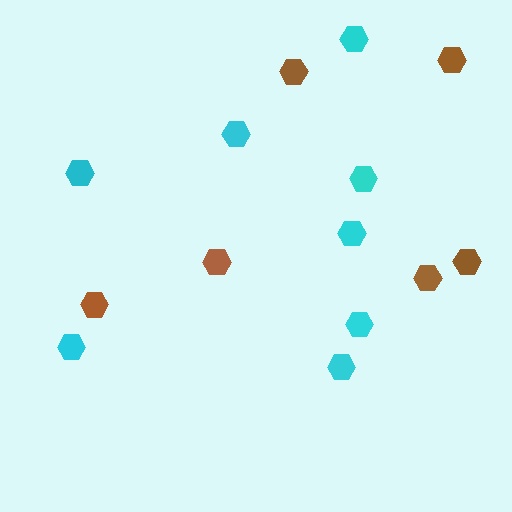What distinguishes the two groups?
There are 2 groups: one group of brown hexagons (6) and one group of cyan hexagons (8).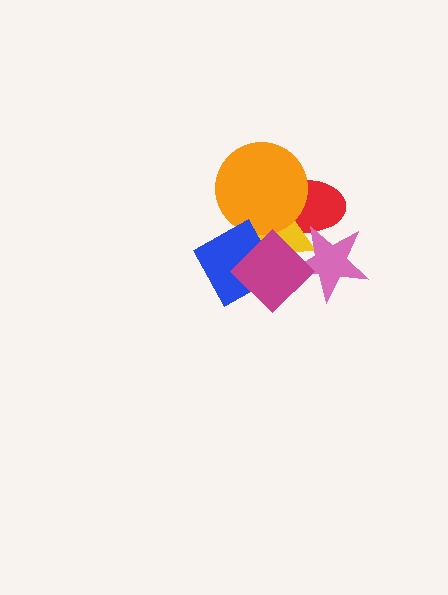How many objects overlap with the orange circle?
3 objects overlap with the orange circle.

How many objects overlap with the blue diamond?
3 objects overlap with the blue diamond.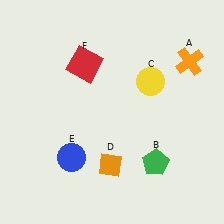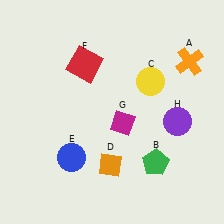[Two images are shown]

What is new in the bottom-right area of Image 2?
A purple circle (H) was added in the bottom-right area of Image 2.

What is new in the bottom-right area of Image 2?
A magenta diamond (G) was added in the bottom-right area of Image 2.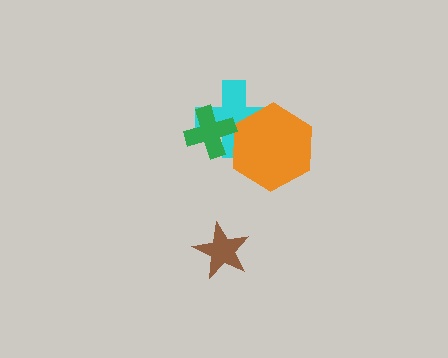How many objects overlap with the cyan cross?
2 objects overlap with the cyan cross.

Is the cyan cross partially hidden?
Yes, it is partially covered by another shape.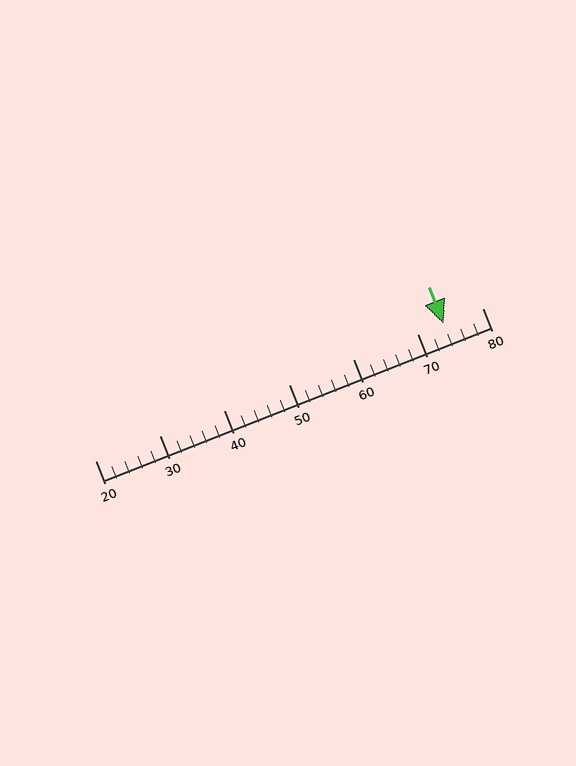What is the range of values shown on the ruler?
The ruler shows values from 20 to 80.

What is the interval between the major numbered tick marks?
The major tick marks are spaced 10 units apart.